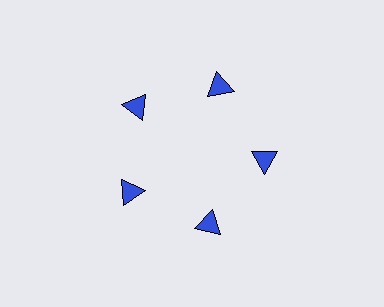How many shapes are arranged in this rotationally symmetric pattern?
There are 5 shapes, arranged in 5 groups of 1.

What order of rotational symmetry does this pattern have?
This pattern has 5-fold rotational symmetry.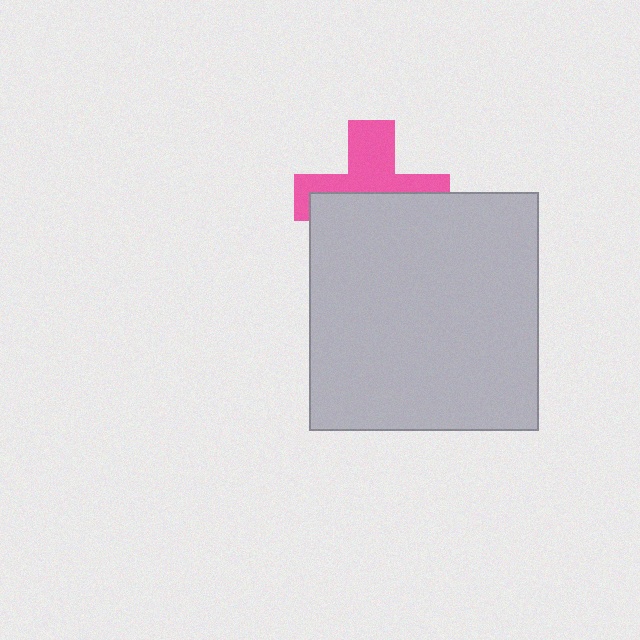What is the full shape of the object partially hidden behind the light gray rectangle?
The partially hidden object is a pink cross.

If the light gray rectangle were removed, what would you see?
You would see the complete pink cross.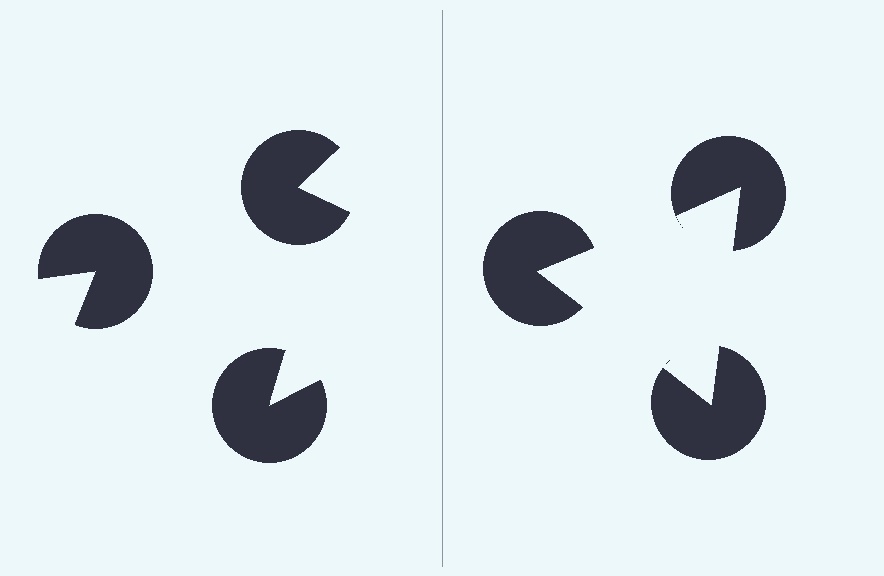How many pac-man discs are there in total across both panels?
6 — 3 on each side.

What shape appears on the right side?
An illusory triangle.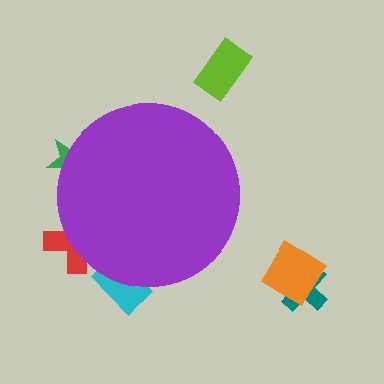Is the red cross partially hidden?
Yes, the red cross is partially hidden behind the purple circle.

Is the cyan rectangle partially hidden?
Yes, the cyan rectangle is partially hidden behind the purple circle.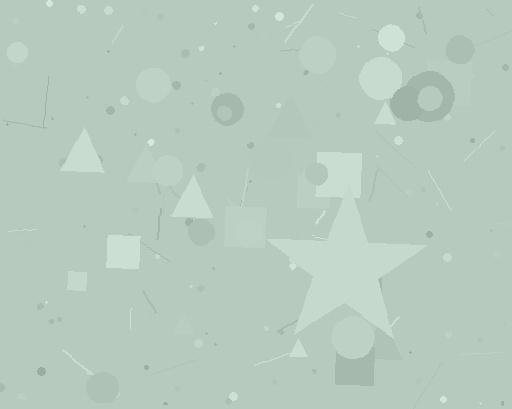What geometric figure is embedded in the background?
A star is embedded in the background.